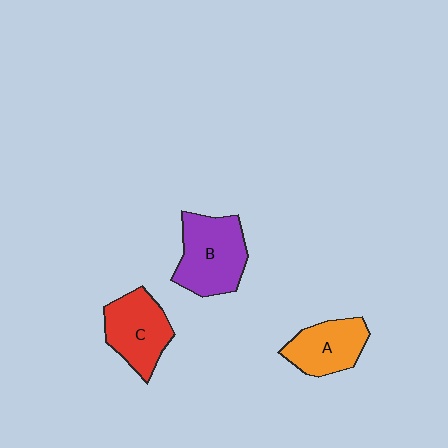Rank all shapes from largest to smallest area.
From largest to smallest: B (purple), C (red), A (orange).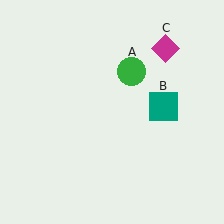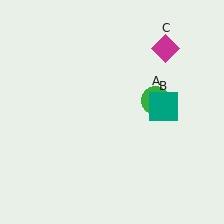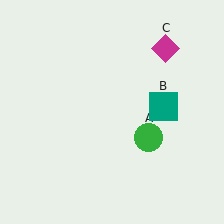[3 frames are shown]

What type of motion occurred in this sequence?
The green circle (object A) rotated clockwise around the center of the scene.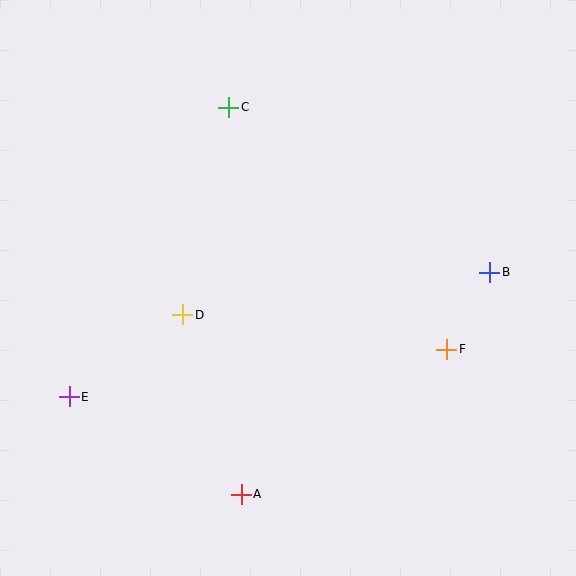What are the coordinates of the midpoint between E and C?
The midpoint between E and C is at (149, 252).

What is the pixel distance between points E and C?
The distance between E and C is 331 pixels.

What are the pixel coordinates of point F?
Point F is at (447, 349).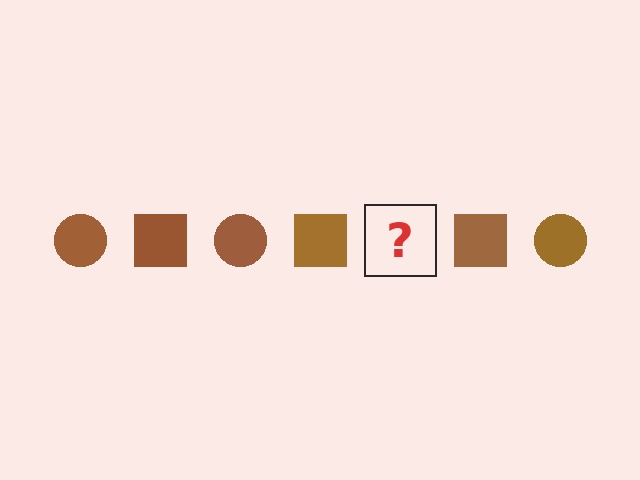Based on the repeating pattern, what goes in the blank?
The blank should be a brown circle.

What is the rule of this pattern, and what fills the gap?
The rule is that the pattern cycles through circle, square shapes in brown. The gap should be filled with a brown circle.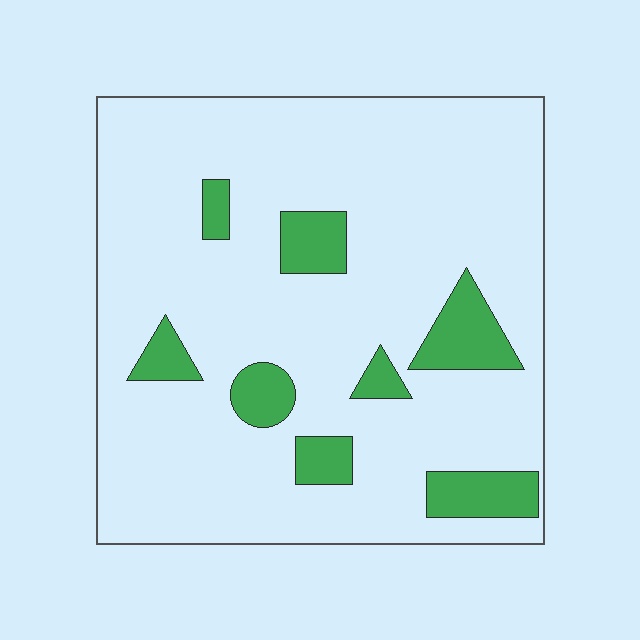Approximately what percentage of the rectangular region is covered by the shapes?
Approximately 15%.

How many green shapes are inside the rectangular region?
8.